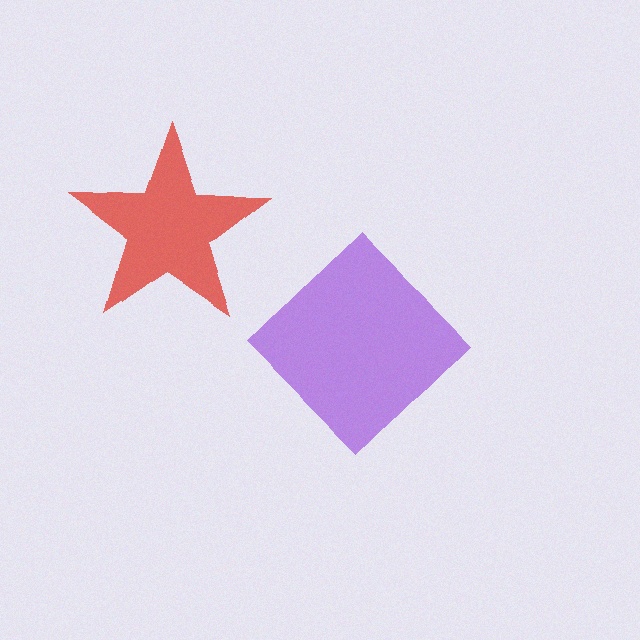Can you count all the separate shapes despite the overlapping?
Yes, there are 2 separate shapes.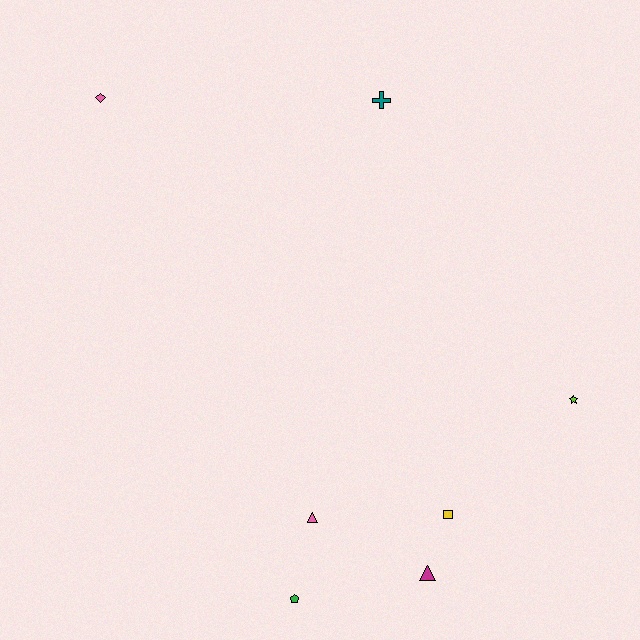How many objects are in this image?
There are 7 objects.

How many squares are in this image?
There is 1 square.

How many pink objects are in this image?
There are 2 pink objects.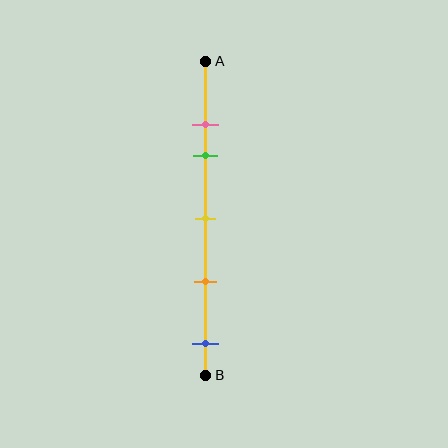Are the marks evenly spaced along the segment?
No, the marks are not evenly spaced.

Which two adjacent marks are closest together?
The pink and green marks are the closest adjacent pair.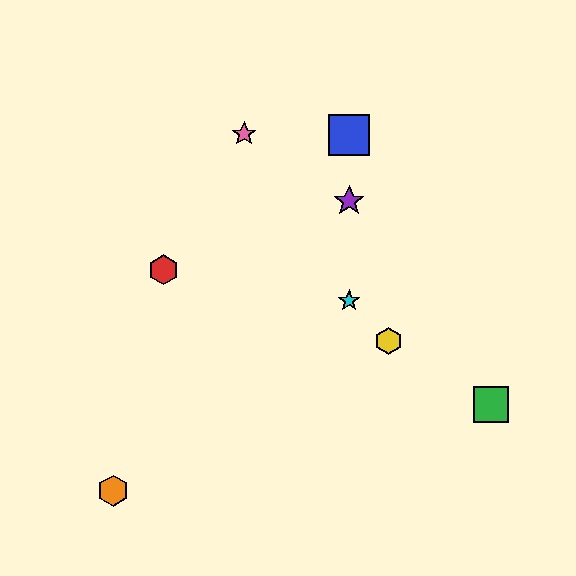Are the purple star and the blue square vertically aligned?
Yes, both are at x≈349.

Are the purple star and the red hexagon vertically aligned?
No, the purple star is at x≈349 and the red hexagon is at x≈164.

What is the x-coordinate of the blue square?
The blue square is at x≈349.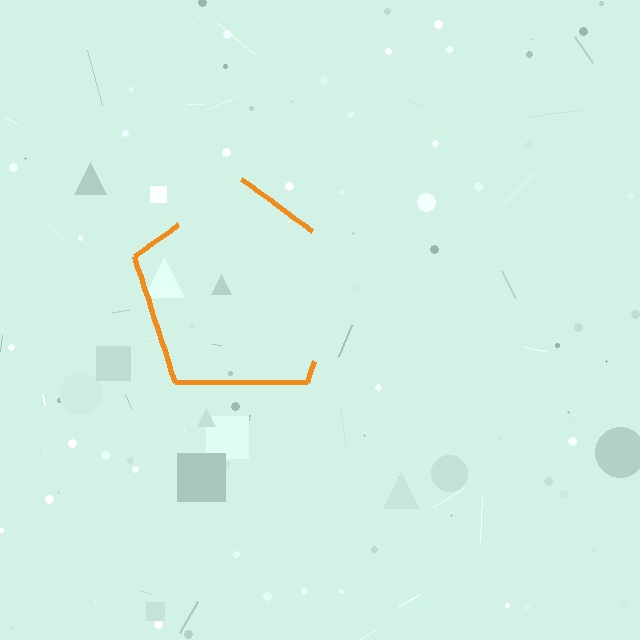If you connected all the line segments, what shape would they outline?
They would outline a pentagon.